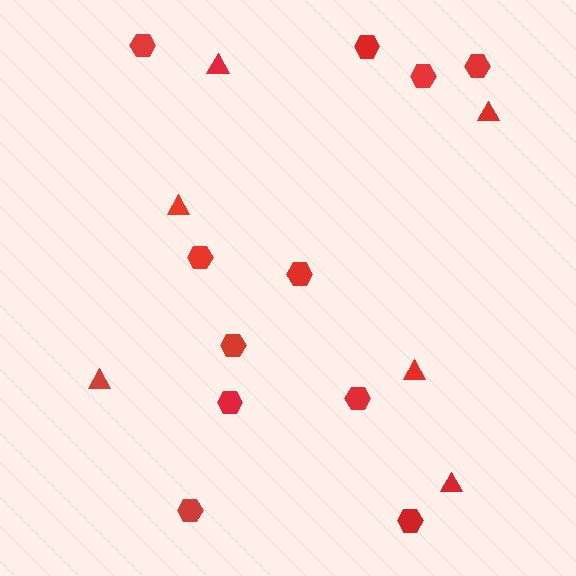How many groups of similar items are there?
There are 2 groups: one group of triangles (6) and one group of hexagons (11).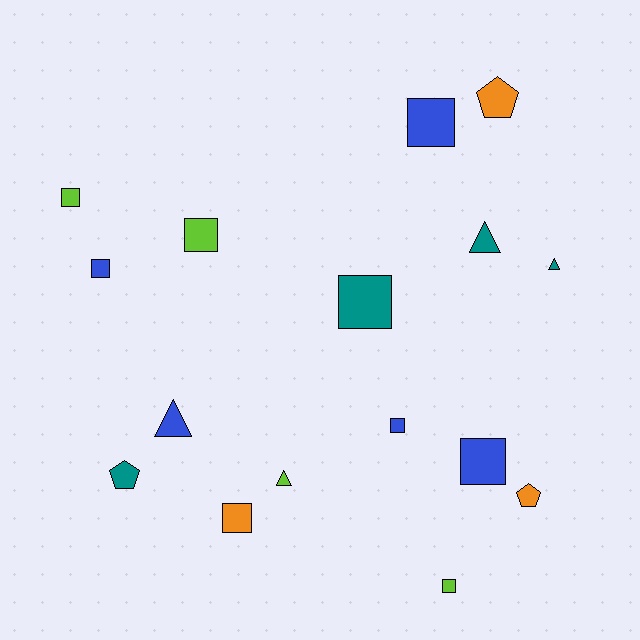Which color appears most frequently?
Blue, with 5 objects.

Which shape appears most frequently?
Square, with 9 objects.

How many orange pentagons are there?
There are 2 orange pentagons.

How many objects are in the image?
There are 16 objects.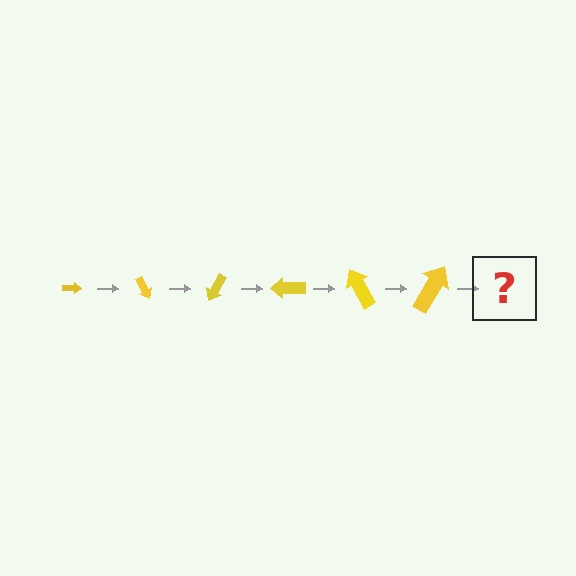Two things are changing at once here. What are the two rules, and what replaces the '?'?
The two rules are that the arrow grows larger each step and it rotates 60 degrees each step. The '?' should be an arrow, larger than the previous one and rotated 360 degrees from the start.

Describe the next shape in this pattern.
It should be an arrow, larger than the previous one and rotated 360 degrees from the start.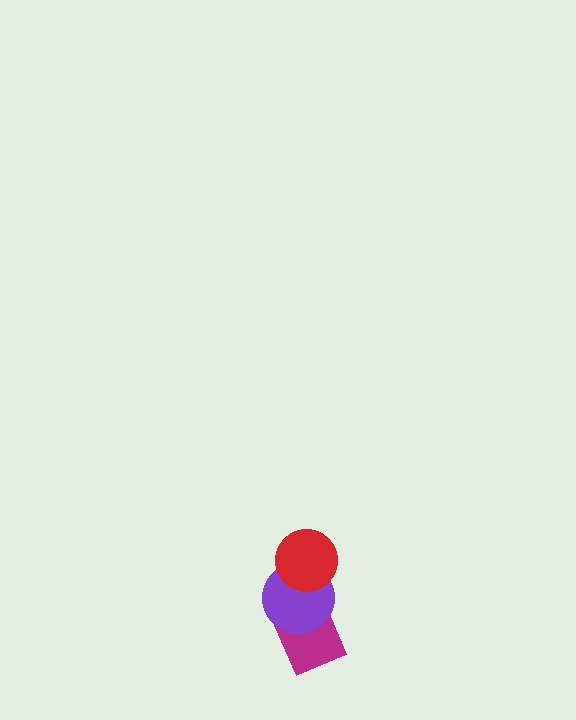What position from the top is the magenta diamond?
The magenta diamond is 3rd from the top.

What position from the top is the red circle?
The red circle is 1st from the top.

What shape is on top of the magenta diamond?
The purple circle is on top of the magenta diamond.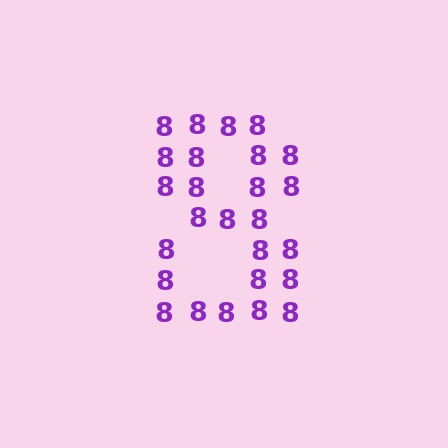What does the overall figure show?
The overall figure shows the digit 8.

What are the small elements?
The small elements are digit 8's.